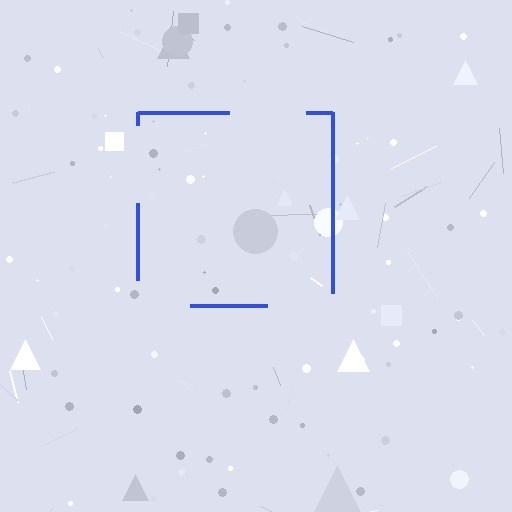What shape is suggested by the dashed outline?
The dashed outline suggests a square.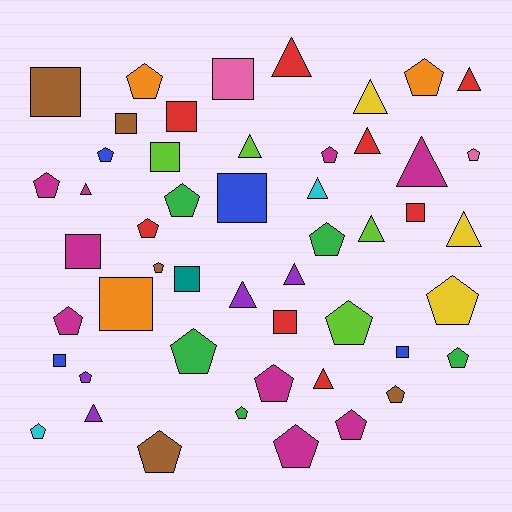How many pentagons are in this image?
There are 23 pentagons.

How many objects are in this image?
There are 50 objects.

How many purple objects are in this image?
There are 4 purple objects.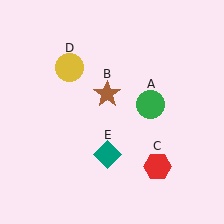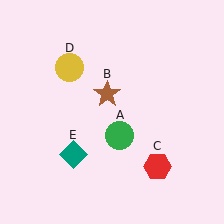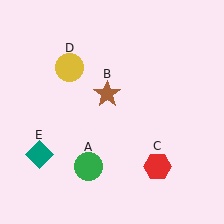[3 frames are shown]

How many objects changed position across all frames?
2 objects changed position: green circle (object A), teal diamond (object E).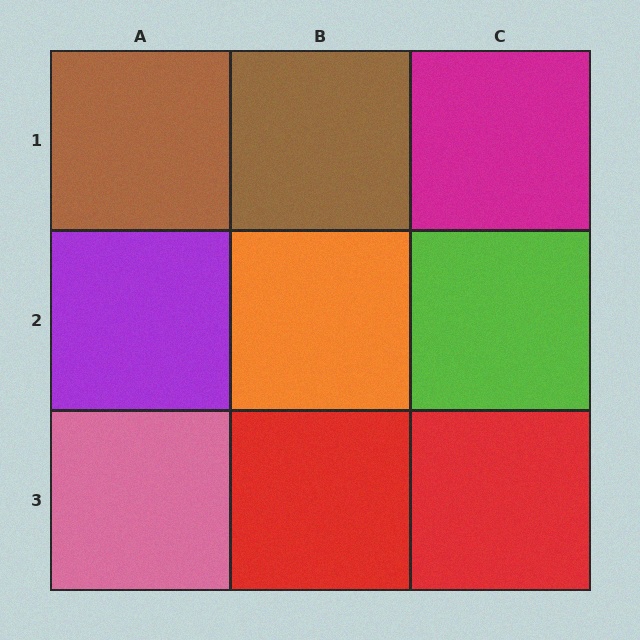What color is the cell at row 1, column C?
Magenta.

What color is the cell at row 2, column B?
Orange.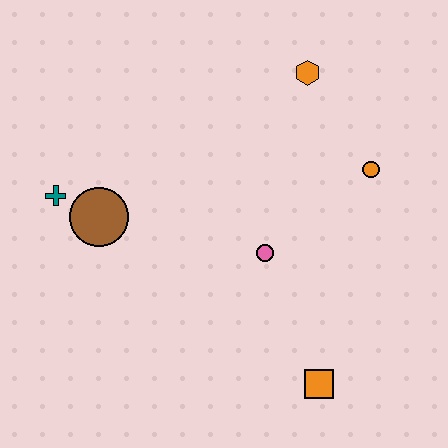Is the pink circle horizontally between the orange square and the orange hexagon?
No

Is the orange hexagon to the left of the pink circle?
No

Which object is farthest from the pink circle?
The teal cross is farthest from the pink circle.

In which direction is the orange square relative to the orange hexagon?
The orange square is below the orange hexagon.